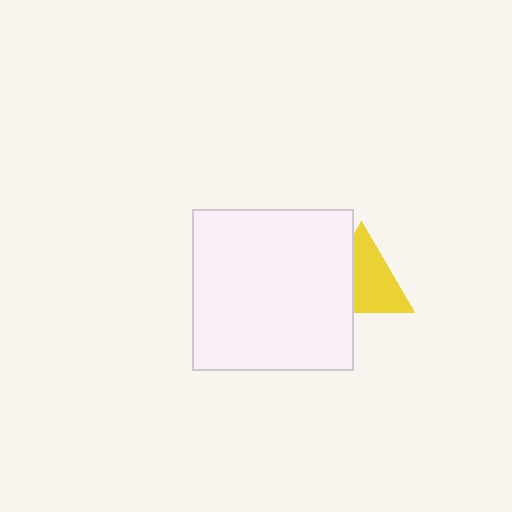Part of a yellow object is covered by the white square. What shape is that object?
It is a triangle.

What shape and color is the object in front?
The object in front is a white square.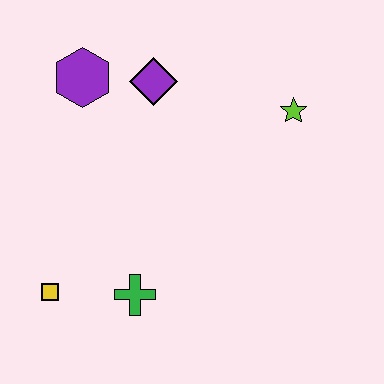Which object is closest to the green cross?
The yellow square is closest to the green cross.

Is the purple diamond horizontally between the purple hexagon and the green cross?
No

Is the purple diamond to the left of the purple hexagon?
No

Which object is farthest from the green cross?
The lime star is farthest from the green cross.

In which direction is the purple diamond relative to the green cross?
The purple diamond is above the green cross.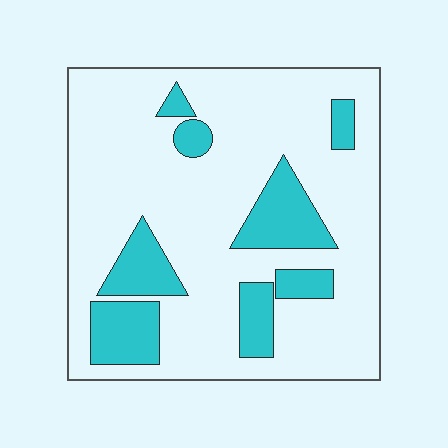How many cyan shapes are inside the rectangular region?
8.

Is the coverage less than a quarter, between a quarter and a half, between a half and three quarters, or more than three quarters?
Less than a quarter.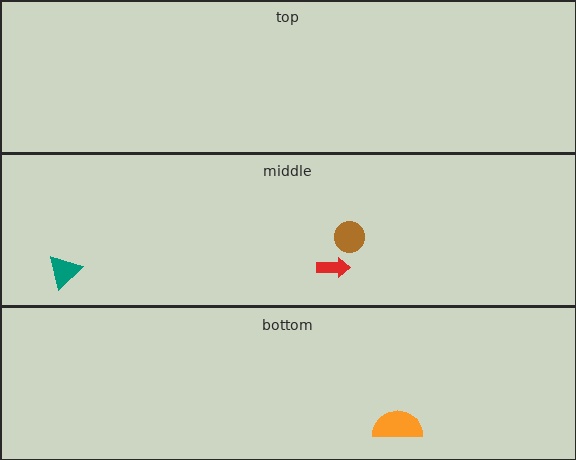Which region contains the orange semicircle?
The bottom region.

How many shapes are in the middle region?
3.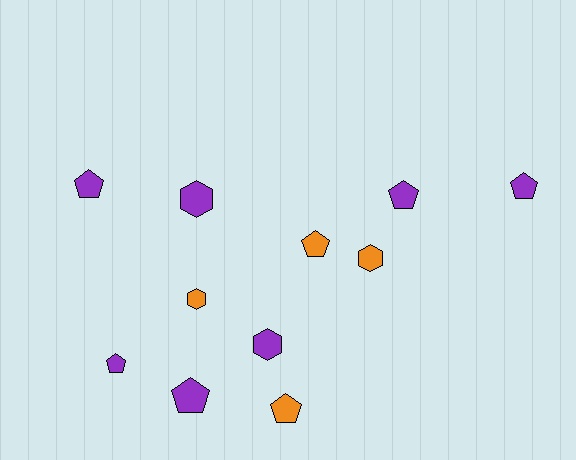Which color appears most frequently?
Purple, with 7 objects.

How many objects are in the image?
There are 11 objects.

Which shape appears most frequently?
Pentagon, with 7 objects.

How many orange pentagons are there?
There are 2 orange pentagons.